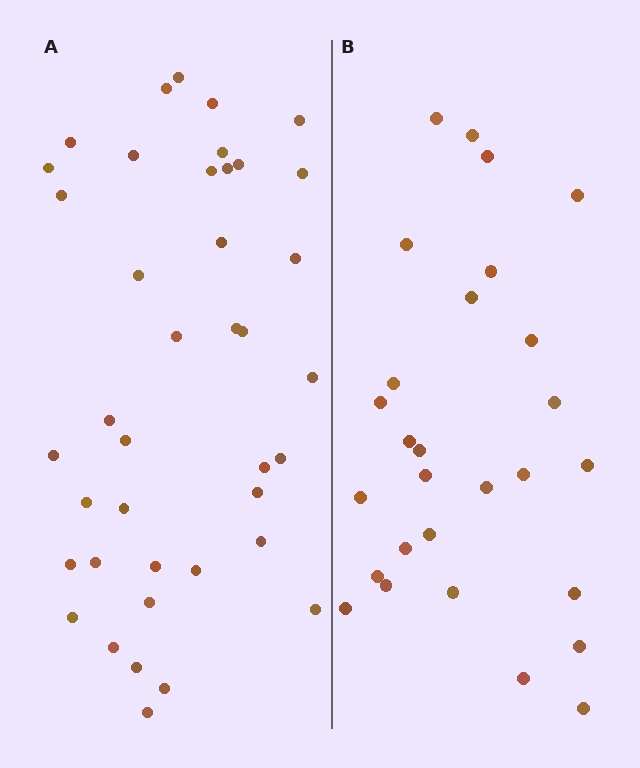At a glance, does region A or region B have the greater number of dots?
Region A (the left region) has more dots.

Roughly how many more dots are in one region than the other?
Region A has roughly 12 or so more dots than region B.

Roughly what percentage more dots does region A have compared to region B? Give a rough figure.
About 45% more.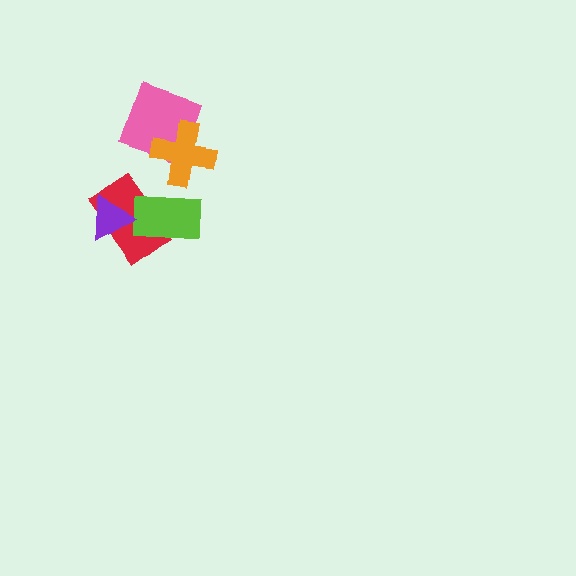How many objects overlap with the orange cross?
1 object overlaps with the orange cross.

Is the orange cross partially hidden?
No, no other shape covers it.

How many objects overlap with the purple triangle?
1 object overlaps with the purple triangle.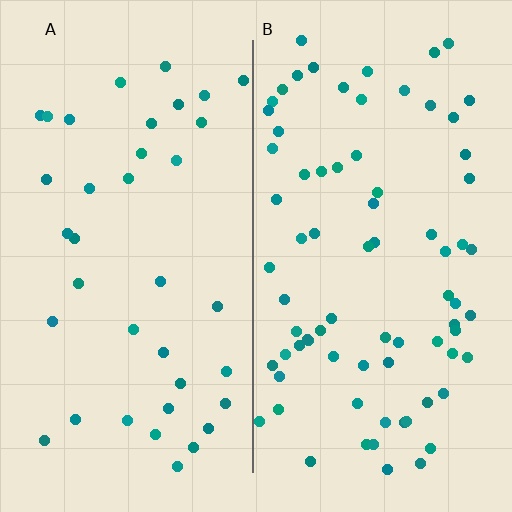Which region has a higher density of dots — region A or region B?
B (the right).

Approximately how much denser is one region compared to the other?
Approximately 2.0× — region B over region A.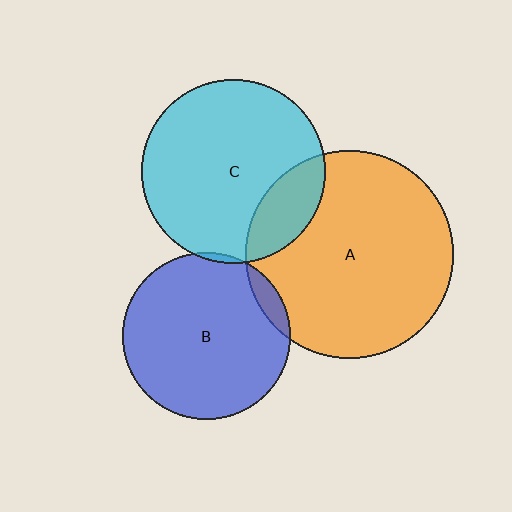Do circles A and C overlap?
Yes.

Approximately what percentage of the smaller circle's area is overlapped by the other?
Approximately 20%.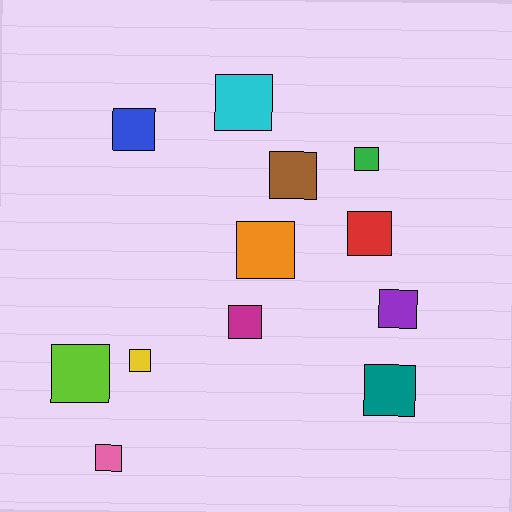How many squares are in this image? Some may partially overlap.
There are 12 squares.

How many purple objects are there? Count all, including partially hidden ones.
There is 1 purple object.